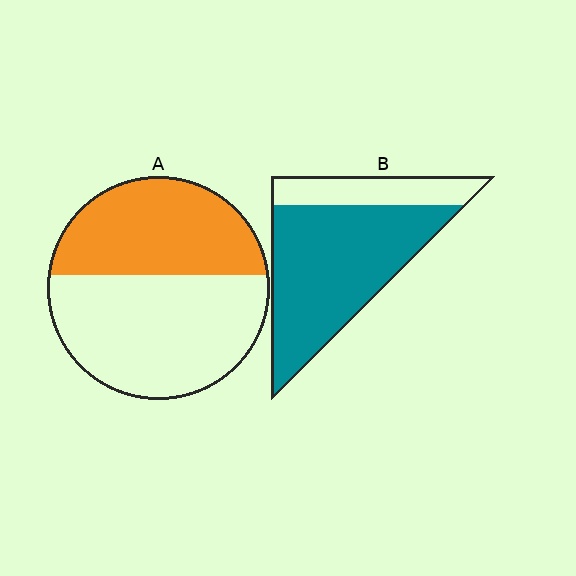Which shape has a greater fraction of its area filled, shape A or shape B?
Shape B.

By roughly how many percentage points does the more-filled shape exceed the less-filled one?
By roughly 35 percentage points (B over A).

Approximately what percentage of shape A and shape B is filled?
A is approximately 45% and B is approximately 75%.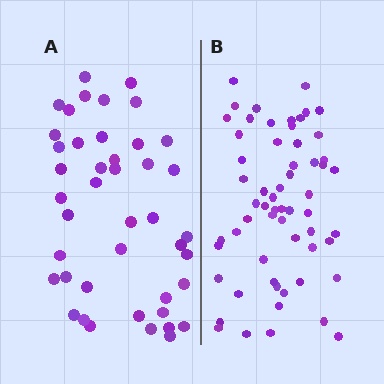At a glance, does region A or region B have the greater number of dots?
Region B (the right region) has more dots.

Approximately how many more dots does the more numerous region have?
Region B has approximately 15 more dots than region A.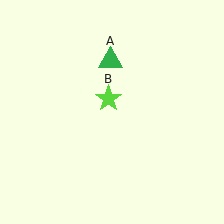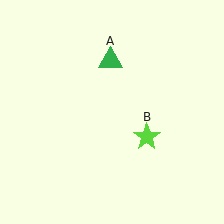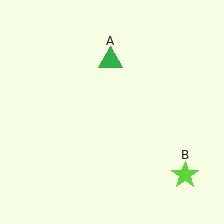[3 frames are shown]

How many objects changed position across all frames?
1 object changed position: lime star (object B).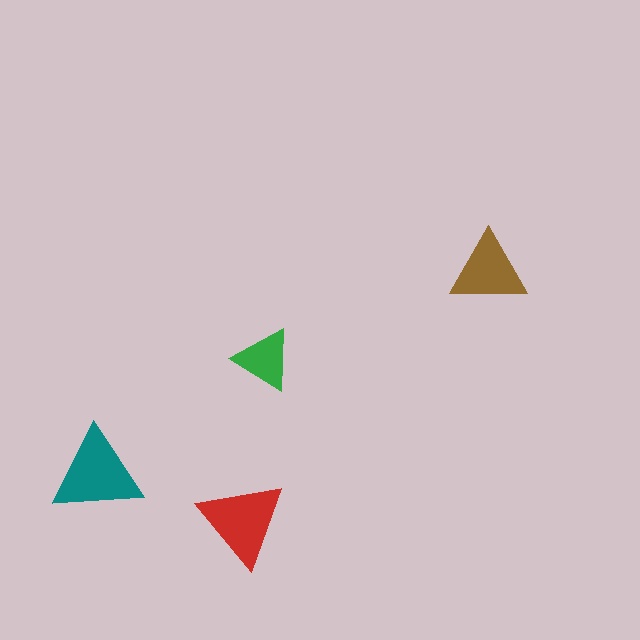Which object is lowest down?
The red triangle is bottommost.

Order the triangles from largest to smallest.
the teal one, the red one, the brown one, the green one.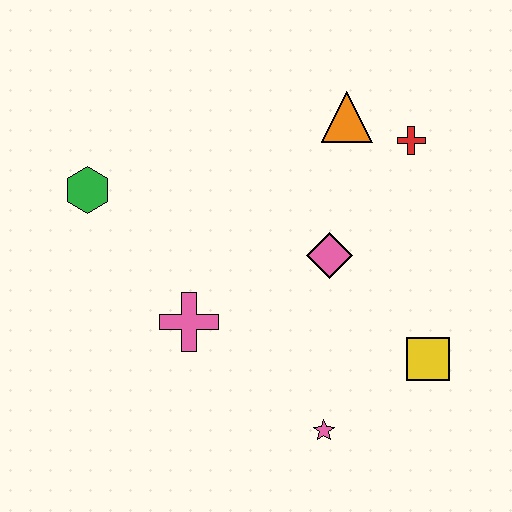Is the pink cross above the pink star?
Yes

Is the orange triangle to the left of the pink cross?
No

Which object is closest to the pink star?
The yellow square is closest to the pink star.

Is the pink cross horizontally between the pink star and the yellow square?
No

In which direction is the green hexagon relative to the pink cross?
The green hexagon is above the pink cross.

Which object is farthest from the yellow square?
The green hexagon is farthest from the yellow square.